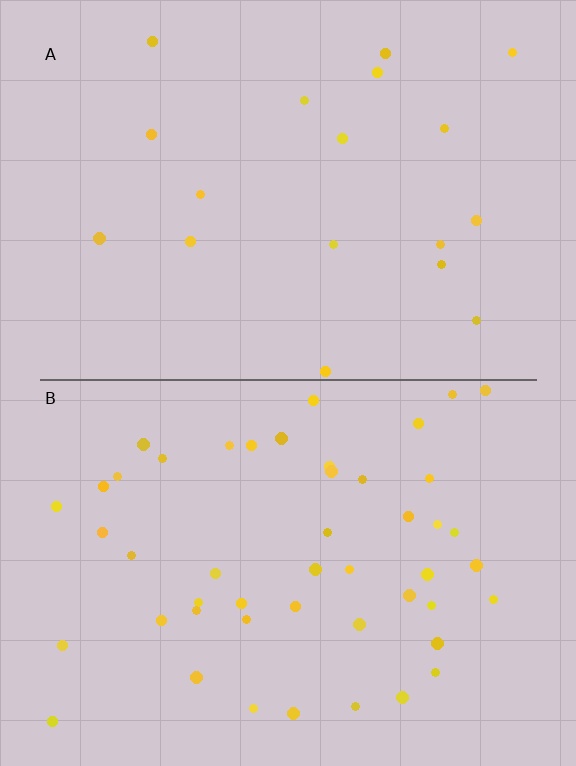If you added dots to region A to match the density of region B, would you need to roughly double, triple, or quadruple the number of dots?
Approximately triple.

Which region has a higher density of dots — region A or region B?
B (the bottom).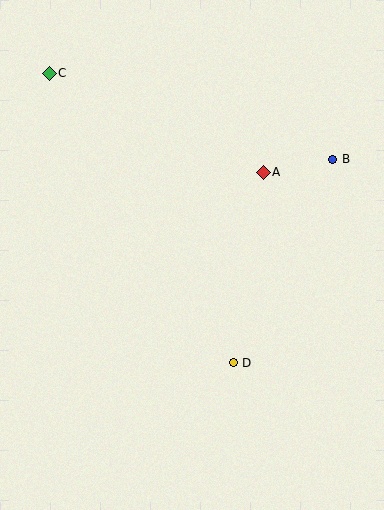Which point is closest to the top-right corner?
Point B is closest to the top-right corner.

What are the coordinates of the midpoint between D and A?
The midpoint between D and A is at (248, 268).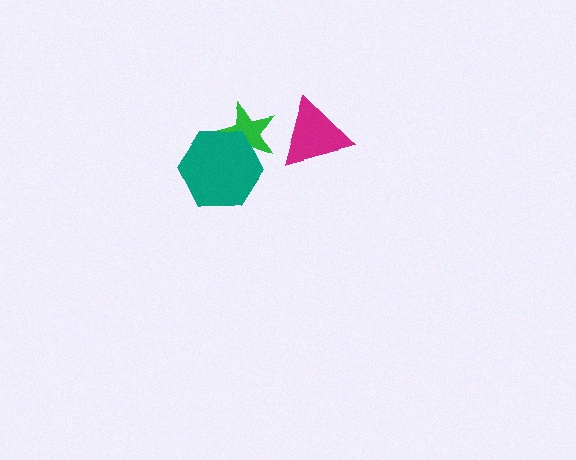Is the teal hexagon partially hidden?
No, no other shape covers it.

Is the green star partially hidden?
Yes, it is partially covered by another shape.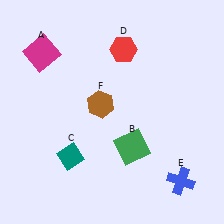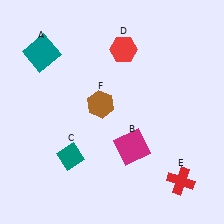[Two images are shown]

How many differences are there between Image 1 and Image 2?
There are 3 differences between the two images.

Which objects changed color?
A changed from magenta to teal. B changed from green to magenta. E changed from blue to red.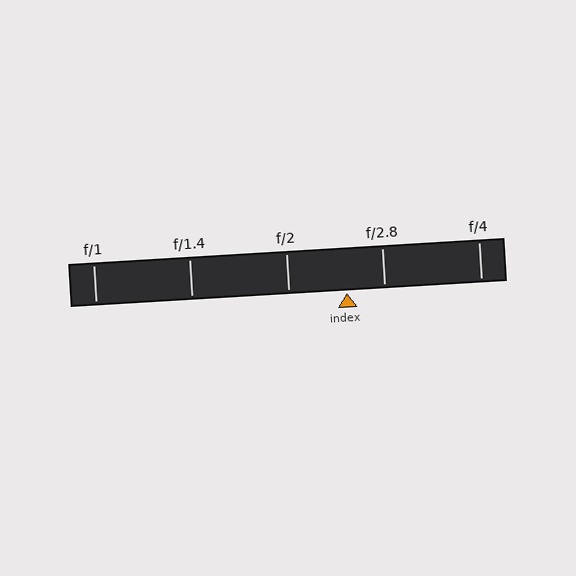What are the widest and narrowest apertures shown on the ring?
The widest aperture shown is f/1 and the narrowest is f/4.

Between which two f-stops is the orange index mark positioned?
The index mark is between f/2 and f/2.8.